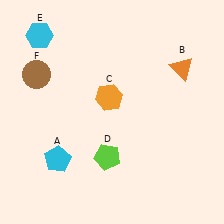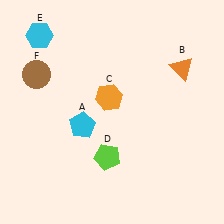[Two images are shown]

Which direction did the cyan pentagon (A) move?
The cyan pentagon (A) moved up.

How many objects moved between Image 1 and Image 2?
1 object moved between the two images.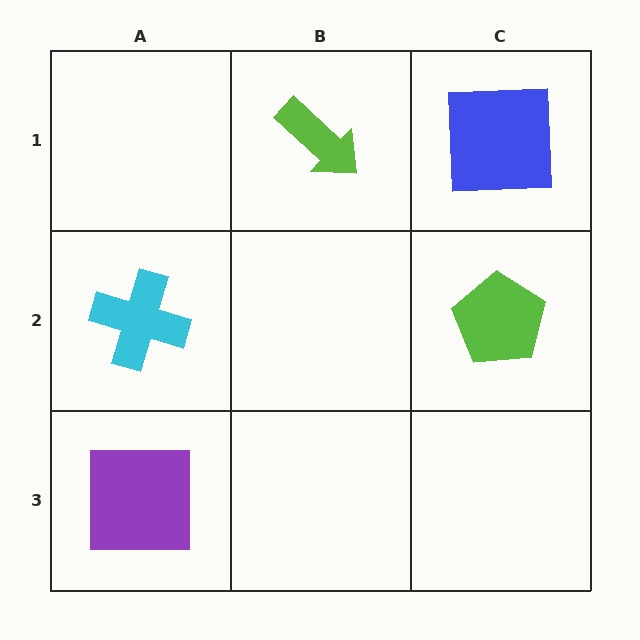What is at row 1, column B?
A lime arrow.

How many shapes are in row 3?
1 shape.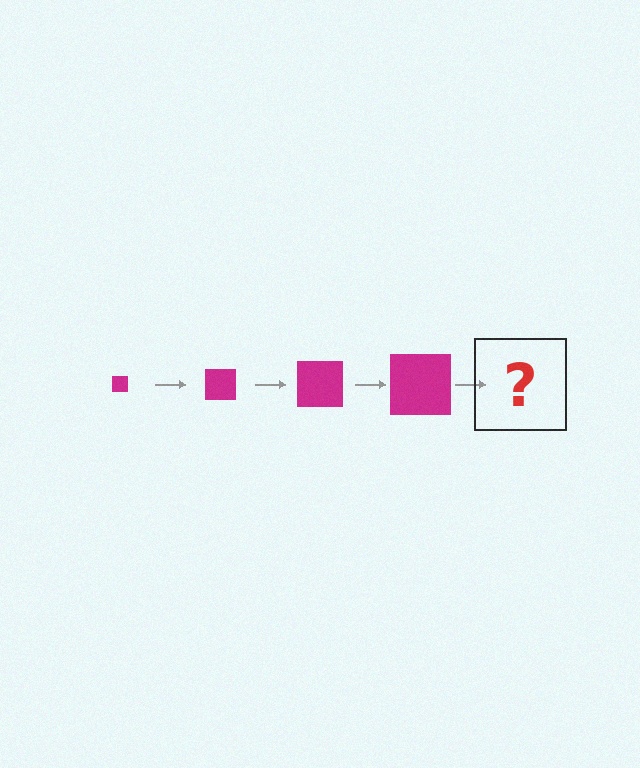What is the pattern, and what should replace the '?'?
The pattern is that the square gets progressively larger each step. The '?' should be a magenta square, larger than the previous one.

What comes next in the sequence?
The next element should be a magenta square, larger than the previous one.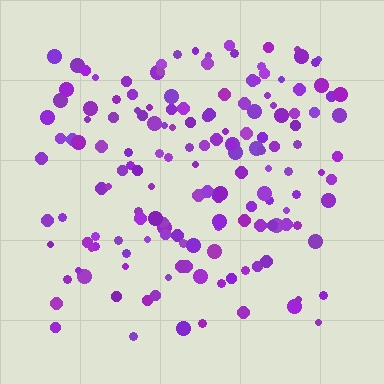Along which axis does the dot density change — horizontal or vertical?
Vertical.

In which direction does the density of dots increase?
From bottom to top, with the top side densest.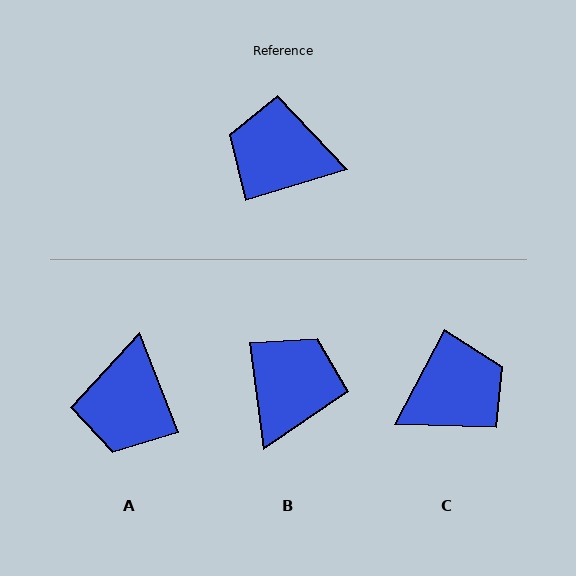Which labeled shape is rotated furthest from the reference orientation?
C, about 135 degrees away.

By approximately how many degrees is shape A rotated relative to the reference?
Approximately 94 degrees counter-clockwise.